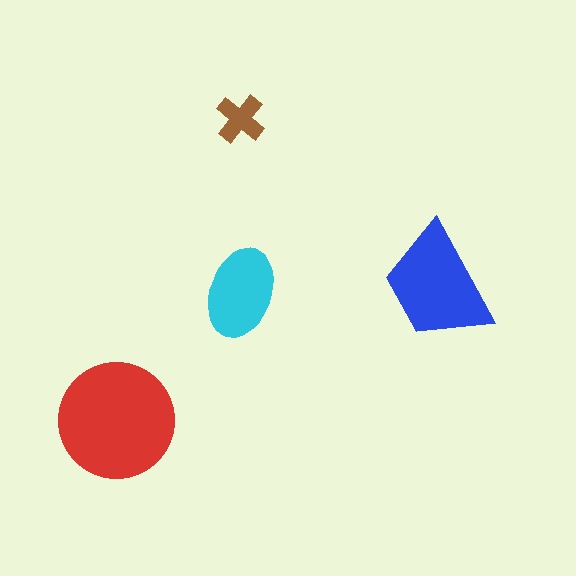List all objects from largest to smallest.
The red circle, the blue trapezoid, the cyan ellipse, the brown cross.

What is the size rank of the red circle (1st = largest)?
1st.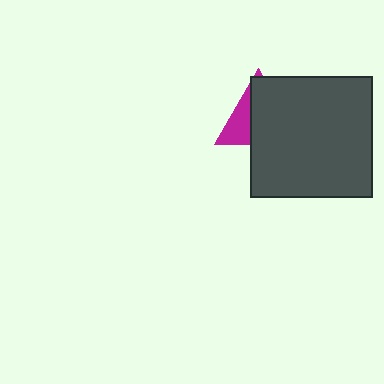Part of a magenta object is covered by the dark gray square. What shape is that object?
It is a triangle.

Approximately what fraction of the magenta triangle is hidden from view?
Roughly 67% of the magenta triangle is hidden behind the dark gray square.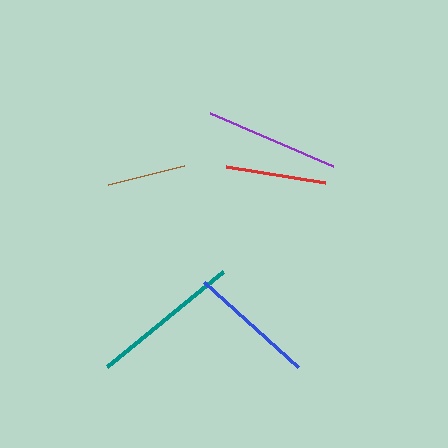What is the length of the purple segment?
The purple segment is approximately 134 pixels long.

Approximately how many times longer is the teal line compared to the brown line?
The teal line is approximately 1.9 times the length of the brown line.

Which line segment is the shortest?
The brown line is the shortest at approximately 79 pixels.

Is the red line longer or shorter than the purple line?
The purple line is longer than the red line.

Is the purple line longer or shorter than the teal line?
The teal line is longer than the purple line.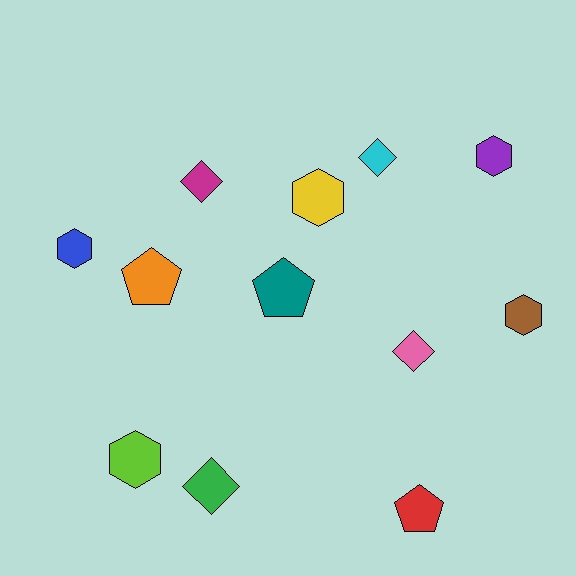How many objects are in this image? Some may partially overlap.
There are 12 objects.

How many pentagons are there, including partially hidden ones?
There are 3 pentagons.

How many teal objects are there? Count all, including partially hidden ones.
There is 1 teal object.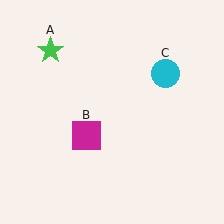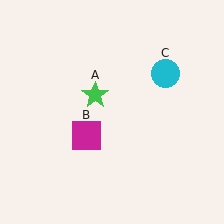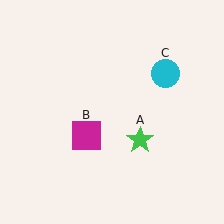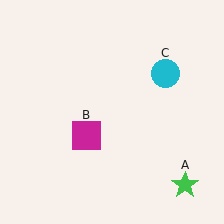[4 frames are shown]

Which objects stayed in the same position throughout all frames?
Magenta square (object B) and cyan circle (object C) remained stationary.